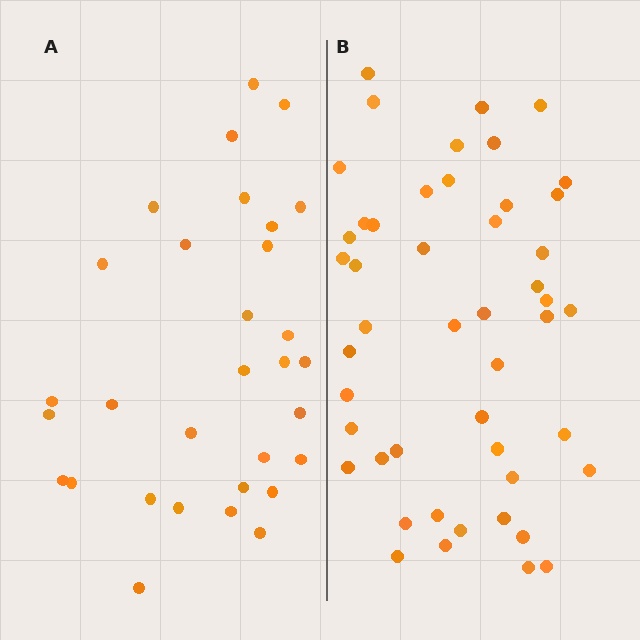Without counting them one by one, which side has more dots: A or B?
Region B (the right region) has more dots.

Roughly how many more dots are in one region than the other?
Region B has approximately 15 more dots than region A.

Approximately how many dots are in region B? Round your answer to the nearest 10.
About 50 dots. (The exact count is 48, which rounds to 50.)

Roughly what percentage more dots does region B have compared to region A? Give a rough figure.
About 55% more.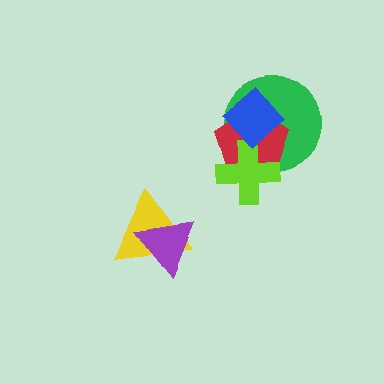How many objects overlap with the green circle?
3 objects overlap with the green circle.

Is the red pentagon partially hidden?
Yes, it is partially covered by another shape.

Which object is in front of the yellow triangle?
The purple triangle is in front of the yellow triangle.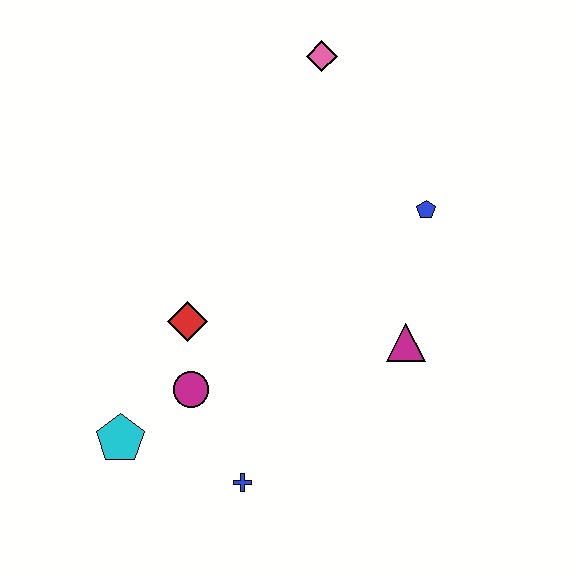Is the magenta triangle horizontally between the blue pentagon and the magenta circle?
Yes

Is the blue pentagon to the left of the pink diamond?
No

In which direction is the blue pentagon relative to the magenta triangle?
The blue pentagon is above the magenta triangle.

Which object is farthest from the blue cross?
The pink diamond is farthest from the blue cross.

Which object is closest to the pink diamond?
The blue pentagon is closest to the pink diamond.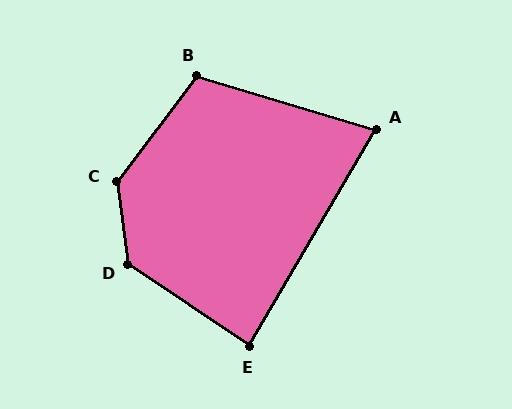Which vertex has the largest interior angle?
C, at approximately 135 degrees.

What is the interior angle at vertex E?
Approximately 87 degrees (approximately right).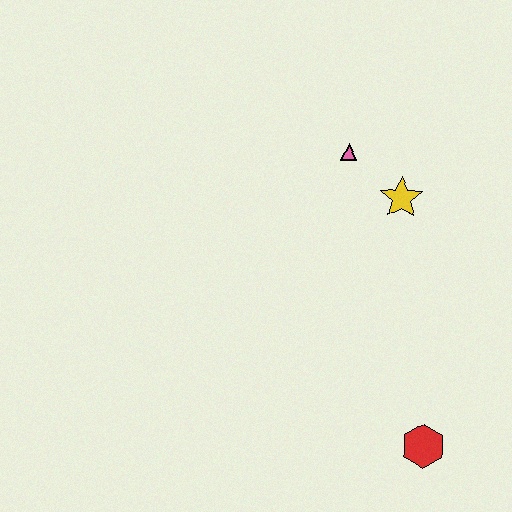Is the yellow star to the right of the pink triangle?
Yes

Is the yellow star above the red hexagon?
Yes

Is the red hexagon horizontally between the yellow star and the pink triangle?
No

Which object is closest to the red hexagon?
The yellow star is closest to the red hexagon.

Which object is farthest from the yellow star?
The red hexagon is farthest from the yellow star.